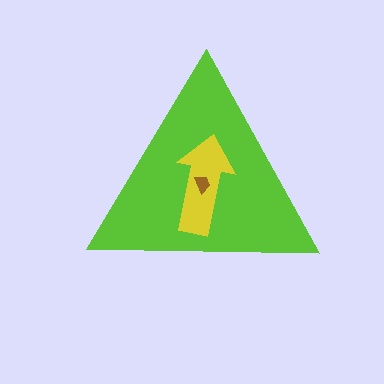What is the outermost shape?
The lime triangle.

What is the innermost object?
The brown trapezoid.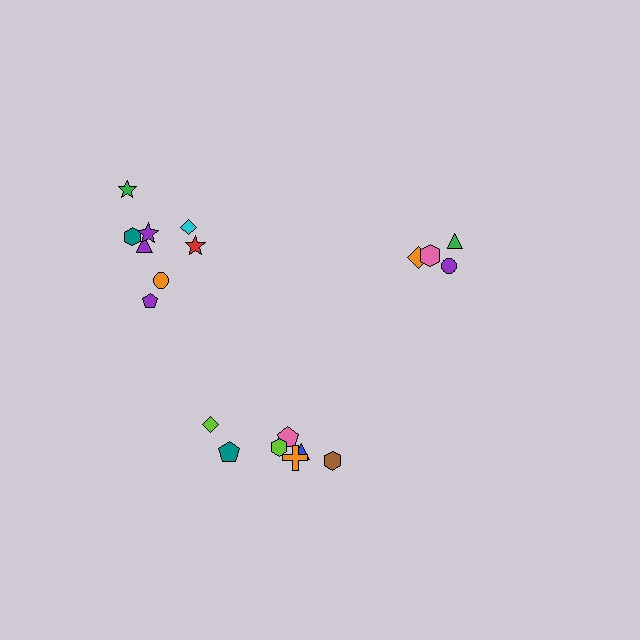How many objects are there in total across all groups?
There are 19 objects.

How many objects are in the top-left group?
There are 8 objects.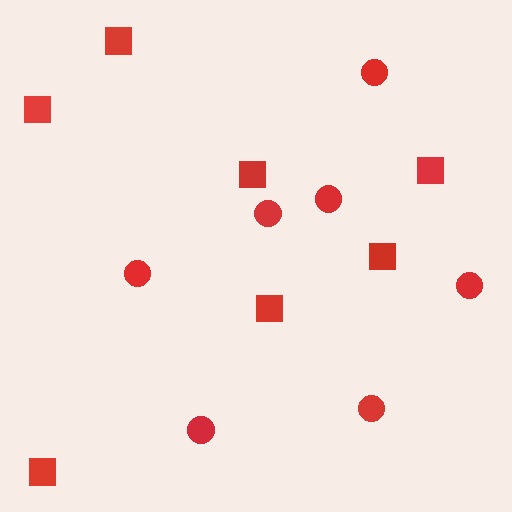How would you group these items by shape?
There are 2 groups: one group of squares (7) and one group of circles (7).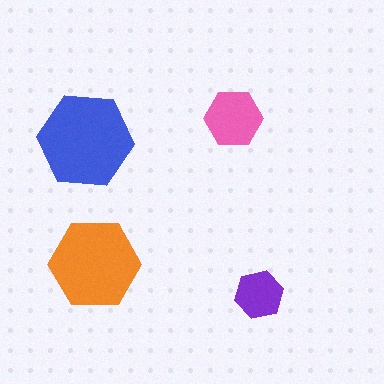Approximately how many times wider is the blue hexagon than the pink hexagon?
About 1.5 times wider.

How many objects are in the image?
There are 4 objects in the image.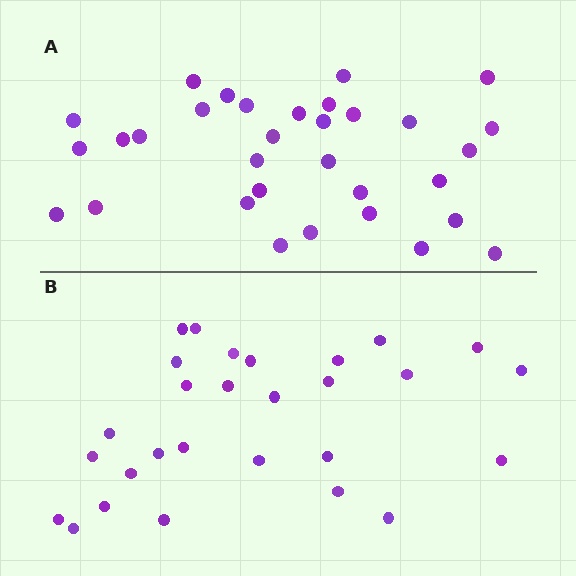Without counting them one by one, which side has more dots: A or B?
Region A (the top region) has more dots.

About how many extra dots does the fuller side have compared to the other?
Region A has about 4 more dots than region B.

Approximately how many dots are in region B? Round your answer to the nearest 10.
About 30 dots. (The exact count is 28, which rounds to 30.)